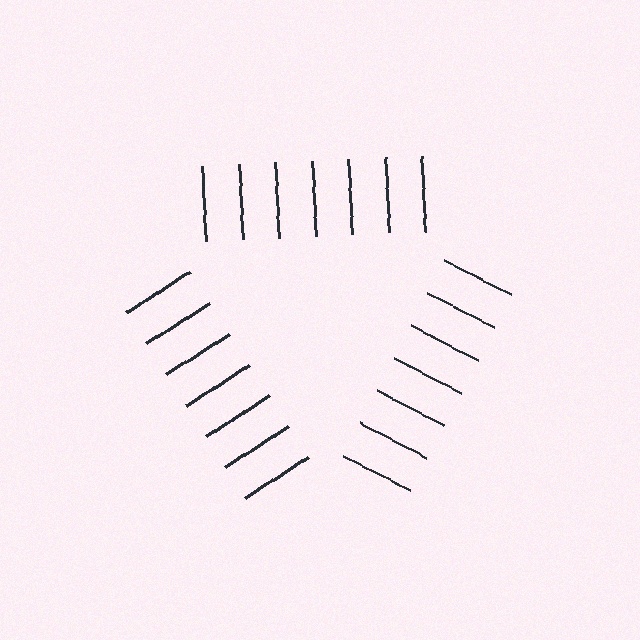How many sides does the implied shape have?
3 sides — the line-ends trace a triangle.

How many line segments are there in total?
21 — 7 along each of the 3 edges.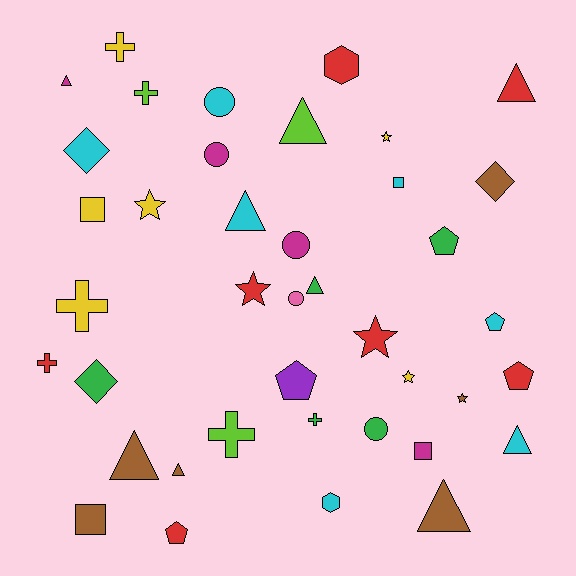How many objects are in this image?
There are 40 objects.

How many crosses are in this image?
There are 6 crosses.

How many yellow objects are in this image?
There are 6 yellow objects.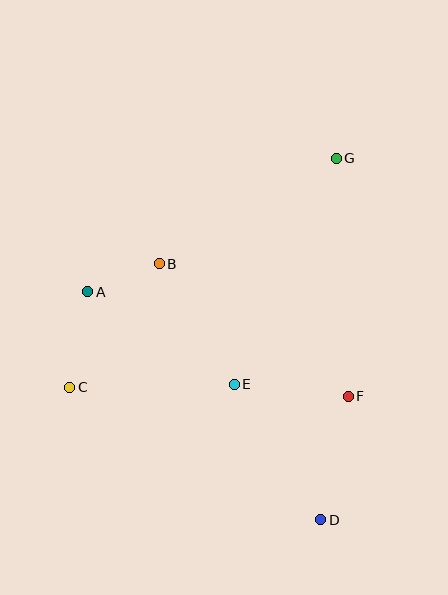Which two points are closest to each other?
Points A and B are closest to each other.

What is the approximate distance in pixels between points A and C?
The distance between A and C is approximately 97 pixels.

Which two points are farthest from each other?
Points D and G are farthest from each other.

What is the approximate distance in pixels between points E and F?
The distance between E and F is approximately 115 pixels.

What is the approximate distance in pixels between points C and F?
The distance between C and F is approximately 279 pixels.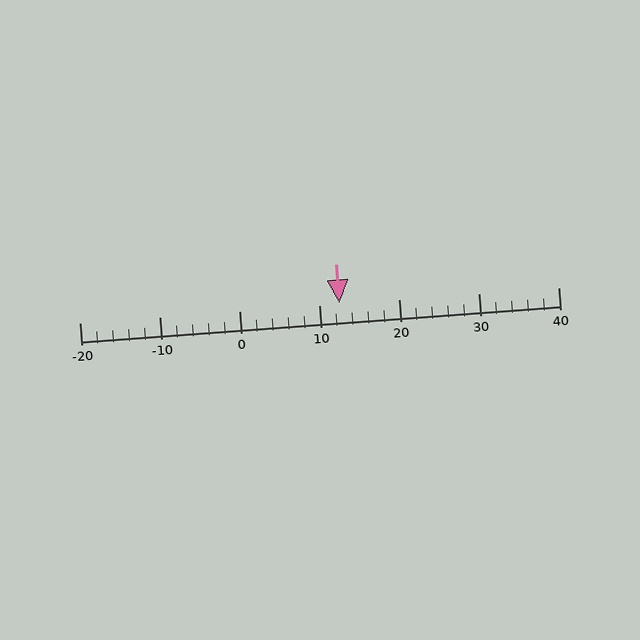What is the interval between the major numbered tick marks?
The major tick marks are spaced 10 units apart.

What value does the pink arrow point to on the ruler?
The pink arrow points to approximately 13.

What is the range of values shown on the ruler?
The ruler shows values from -20 to 40.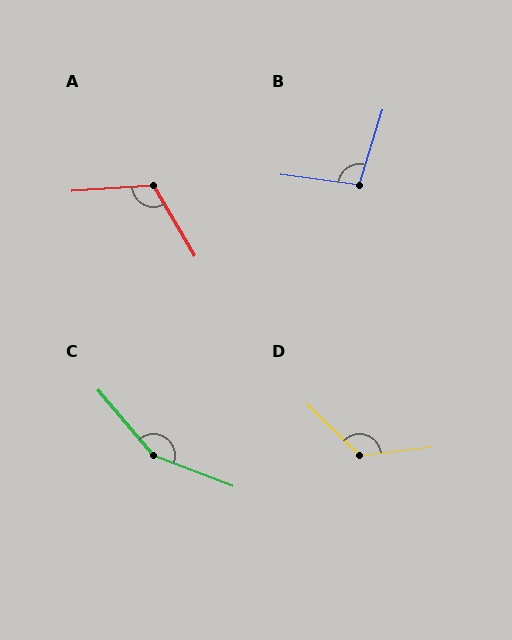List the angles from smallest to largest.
B (100°), A (116°), D (129°), C (151°).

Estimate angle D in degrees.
Approximately 129 degrees.